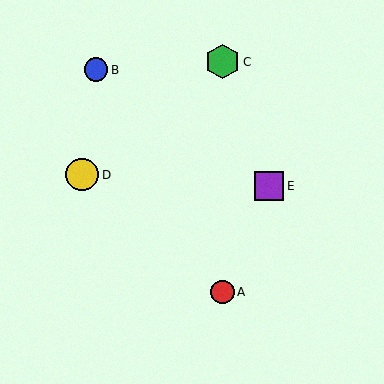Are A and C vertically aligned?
Yes, both are at x≈223.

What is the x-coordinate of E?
Object E is at x≈269.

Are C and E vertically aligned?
No, C is at x≈223 and E is at x≈269.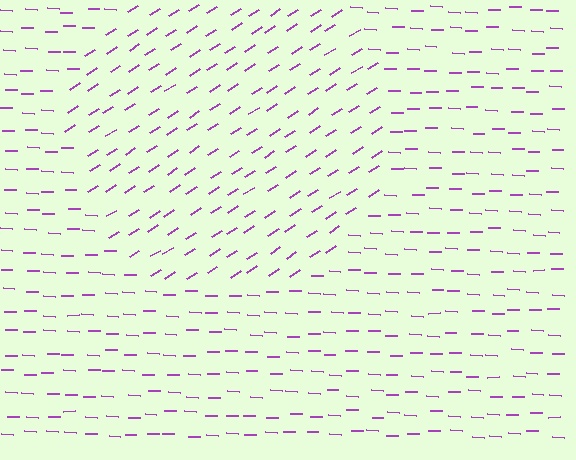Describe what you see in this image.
The image is filled with small purple line segments. A circle region in the image has lines oriented differently from the surrounding lines, creating a visible texture boundary.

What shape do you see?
I see a circle.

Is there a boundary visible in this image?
Yes, there is a texture boundary formed by a change in line orientation.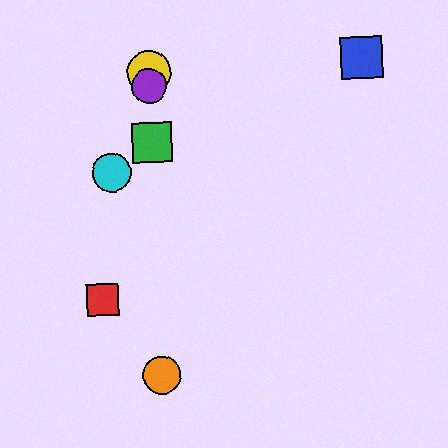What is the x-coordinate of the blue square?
The blue square is at x≈362.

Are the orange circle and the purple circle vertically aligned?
Yes, both are at x≈162.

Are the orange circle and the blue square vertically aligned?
No, the orange circle is at x≈162 and the blue square is at x≈362.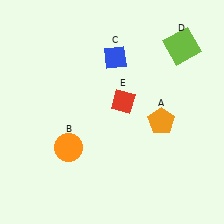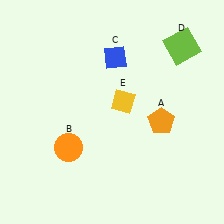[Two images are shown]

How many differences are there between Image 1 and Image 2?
There is 1 difference between the two images.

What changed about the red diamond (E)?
In Image 1, E is red. In Image 2, it changed to yellow.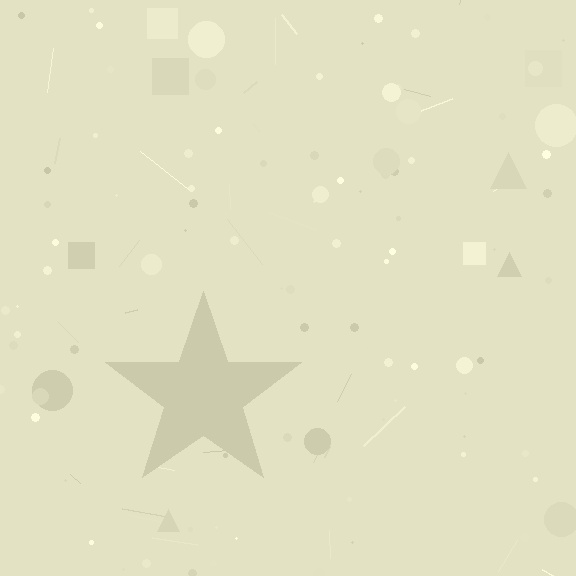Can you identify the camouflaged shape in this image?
The camouflaged shape is a star.